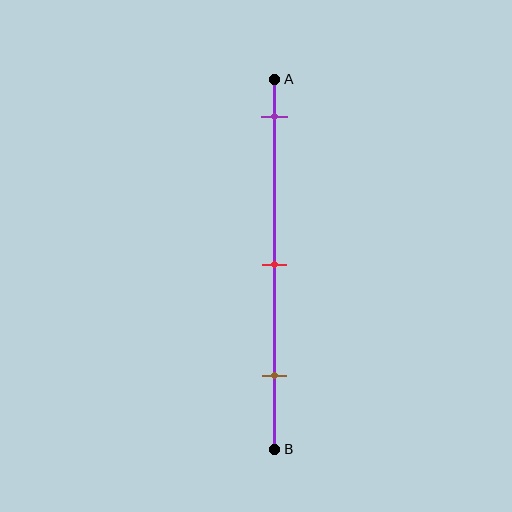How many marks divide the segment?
There are 3 marks dividing the segment.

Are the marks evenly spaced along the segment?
Yes, the marks are approximately evenly spaced.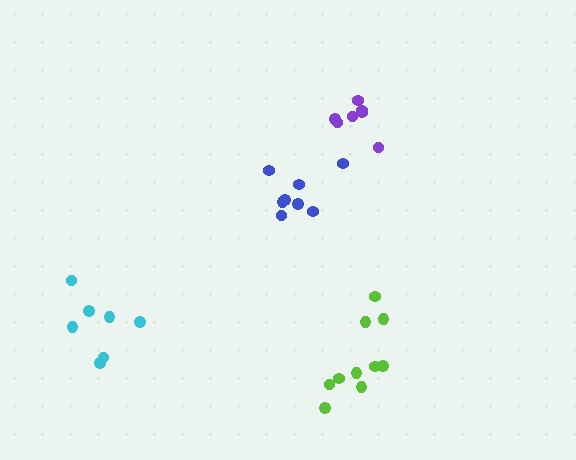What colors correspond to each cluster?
The clusters are colored: purple, blue, cyan, lime.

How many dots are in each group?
Group 1: 7 dots, Group 2: 8 dots, Group 3: 7 dots, Group 4: 10 dots (32 total).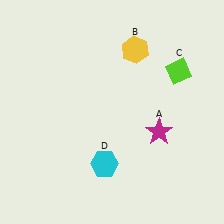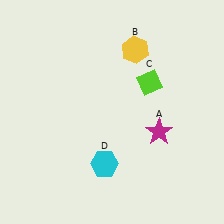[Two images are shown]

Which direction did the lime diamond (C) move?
The lime diamond (C) moved left.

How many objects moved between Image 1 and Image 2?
1 object moved between the two images.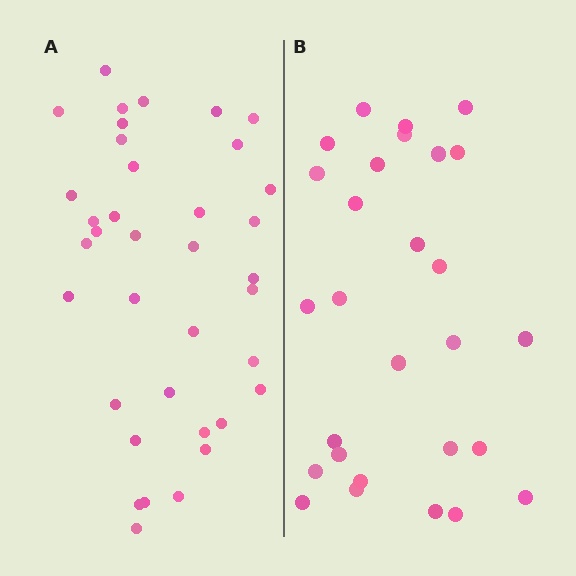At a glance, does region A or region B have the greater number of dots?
Region A (the left region) has more dots.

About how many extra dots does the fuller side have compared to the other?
Region A has roughly 8 or so more dots than region B.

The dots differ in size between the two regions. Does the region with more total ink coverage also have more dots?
No. Region B has more total ink coverage because its dots are larger, but region A actually contains more individual dots. Total area can be misleading — the number of items is what matters here.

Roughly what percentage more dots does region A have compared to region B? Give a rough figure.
About 30% more.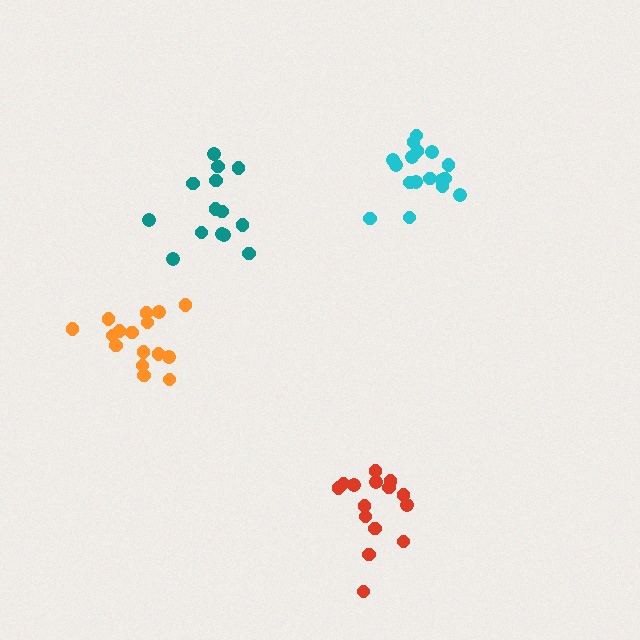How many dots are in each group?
Group 1: 15 dots, Group 2: 17 dots, Group 3: 14 dots, Group 4: 16 dots (62 total).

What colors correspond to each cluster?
The clusters are colored: red, cyan, teal, orange.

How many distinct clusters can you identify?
There are 4 distinct clusters.